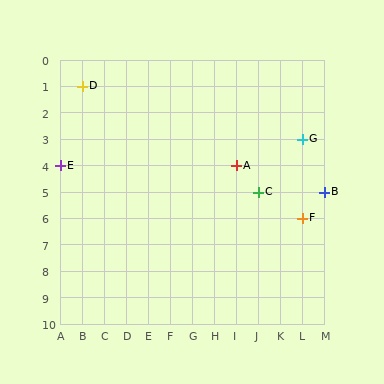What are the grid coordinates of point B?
Point B is at grid coordinates (M, 5).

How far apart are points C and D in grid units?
Points C and D are 8 columns and 4 rows apart (about 8.9 grid units diagonally).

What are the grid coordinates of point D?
Point D is at grid coordinates (B, 1).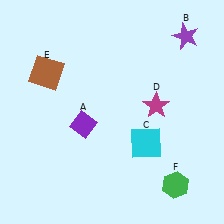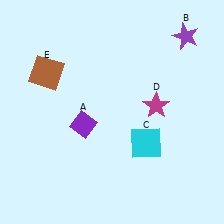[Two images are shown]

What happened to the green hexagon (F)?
The green hexagon (F) was removed in Image 2. It was in the bottom-right area of Image 1.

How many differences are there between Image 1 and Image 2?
There is 1 difference between the two images.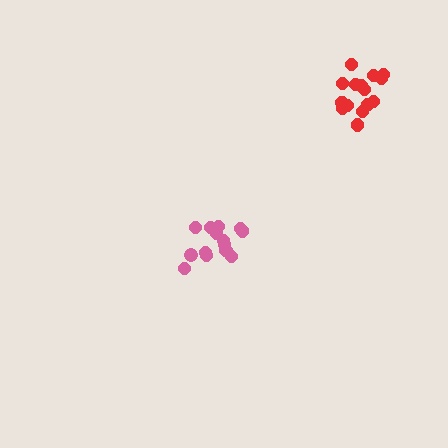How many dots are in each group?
Group 1: 14 dots, Group 2: 15 dots (29 total).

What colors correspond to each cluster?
The clusters are colored: pink, red.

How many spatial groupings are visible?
There are 2 spatial groupings.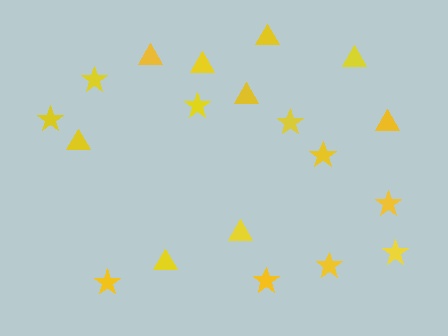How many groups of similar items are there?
There are 2 groups: one group of triangles (9) and one group of stars (10).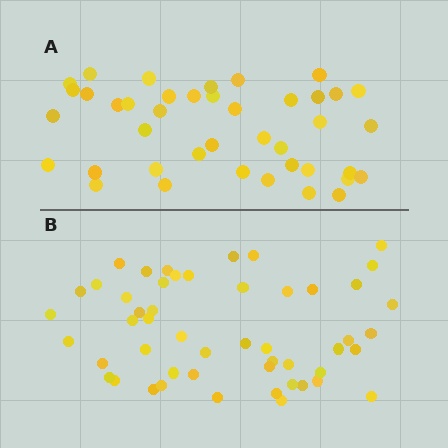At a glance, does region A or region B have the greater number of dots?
Region B (the bottom region) has more dots.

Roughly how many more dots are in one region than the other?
Region B has roughly 10 or so more dots than region A.